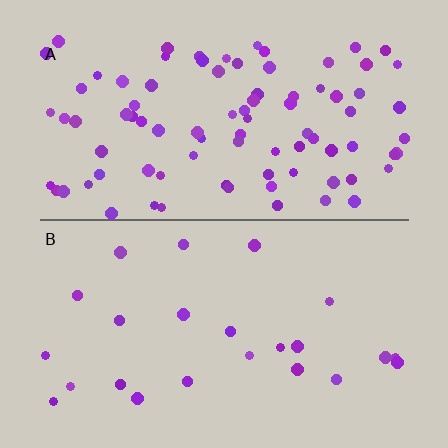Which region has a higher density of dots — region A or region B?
A (the top).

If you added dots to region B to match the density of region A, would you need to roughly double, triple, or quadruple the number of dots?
Approximately quadruple.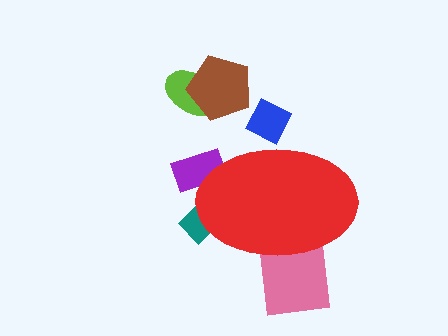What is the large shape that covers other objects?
A red ellipse.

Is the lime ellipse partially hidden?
No, the lime ellipse is fully visible.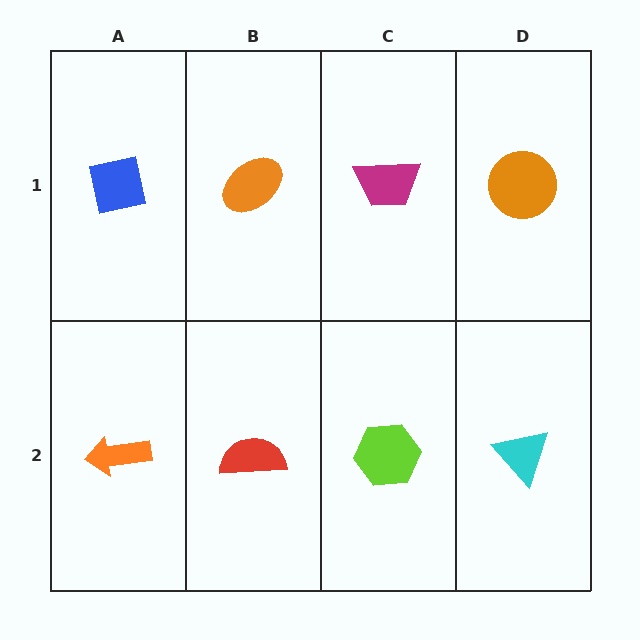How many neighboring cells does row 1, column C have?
3.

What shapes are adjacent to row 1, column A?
An orange arrow (row 2, column A), an orange ellipse (row 1, column B).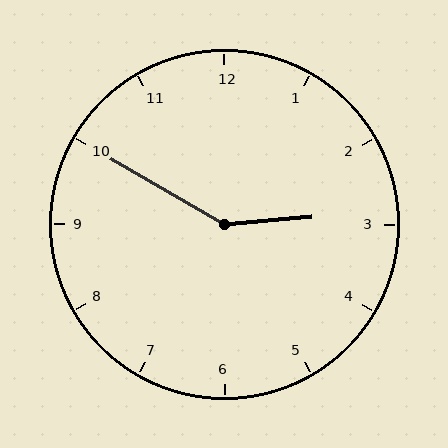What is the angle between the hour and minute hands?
Approximately 145 degrees.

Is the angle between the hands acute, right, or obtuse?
It is obtuse.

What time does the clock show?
2:50.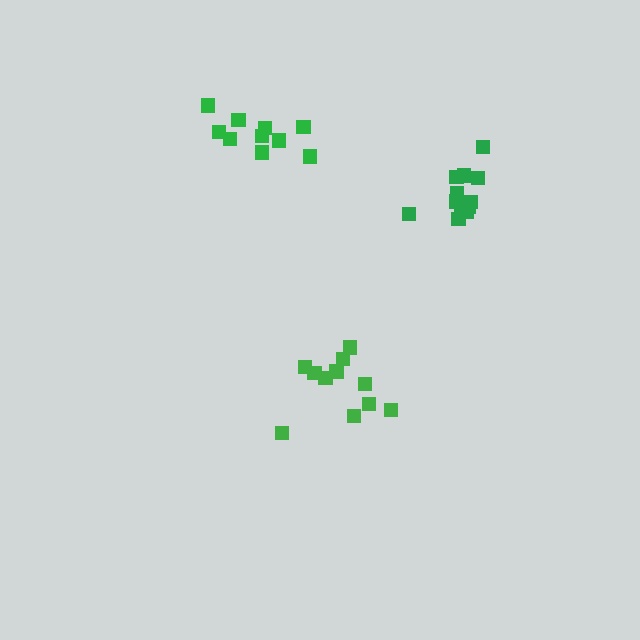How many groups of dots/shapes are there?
There are 3 groups.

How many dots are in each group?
Group 1: 11 dots, Group 2: 10 dots, Group 3: 12 dots (33 total).